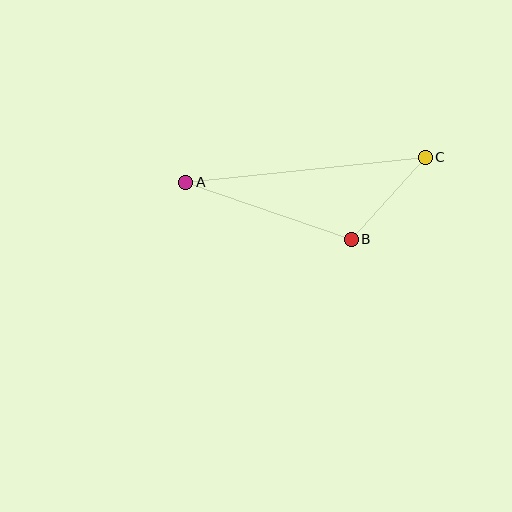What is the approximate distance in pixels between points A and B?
The distance between A and B is approximately 175 pixels.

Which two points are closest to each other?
Points B and C are closest to each other.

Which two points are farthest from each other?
Points A and C are farthest from each other.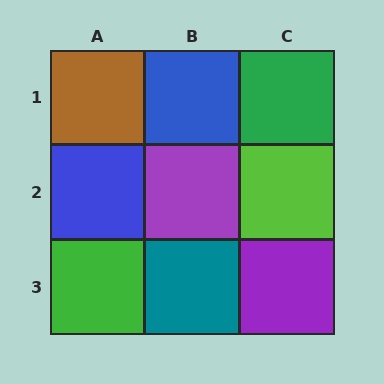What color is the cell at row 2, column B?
Purple.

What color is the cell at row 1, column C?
Green.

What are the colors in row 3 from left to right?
Green, teal, purple.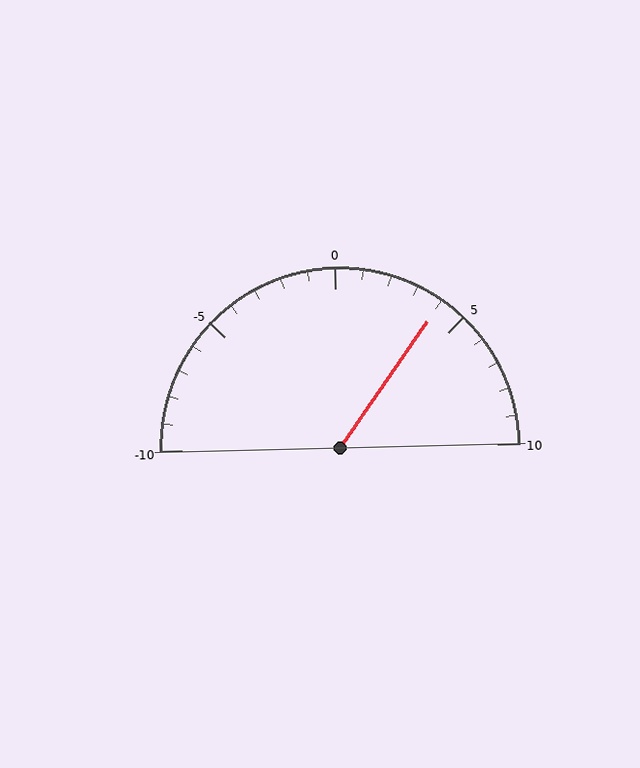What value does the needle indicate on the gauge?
The needle indicates approximately 4.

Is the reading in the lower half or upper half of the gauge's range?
The reading is in the upper half of the range (-10 to 10).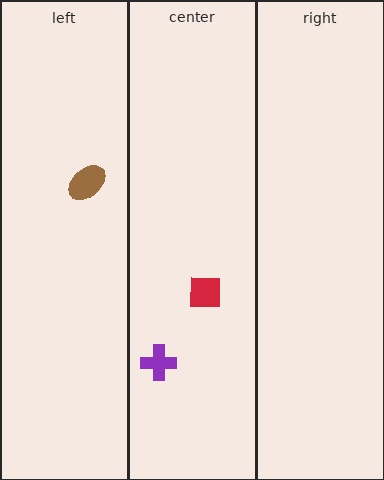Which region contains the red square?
The center region.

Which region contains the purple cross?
The center region.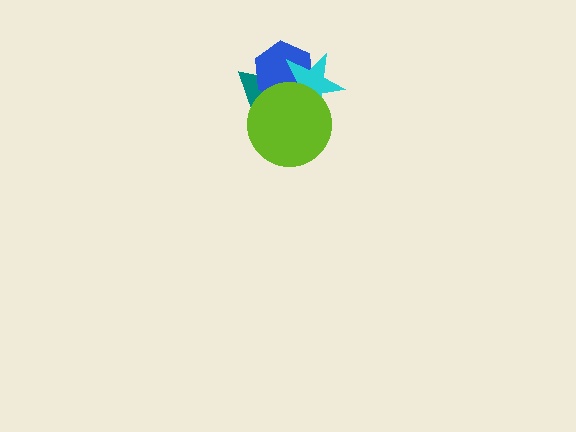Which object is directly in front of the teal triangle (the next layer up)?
The blue hexagon is directly in front of the teal triangle.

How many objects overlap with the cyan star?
3 objects overlap with the cyan star.